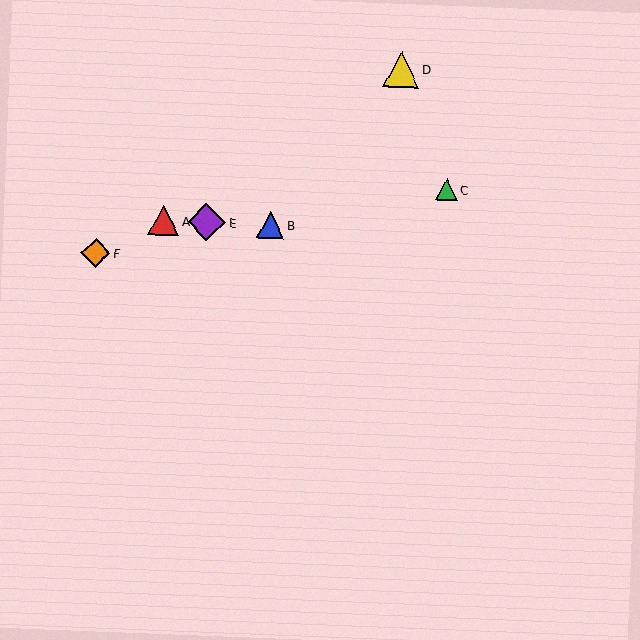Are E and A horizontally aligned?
Yes, both are at y≈222.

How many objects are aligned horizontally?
3 objects (A, B, E) are aligned horizontally.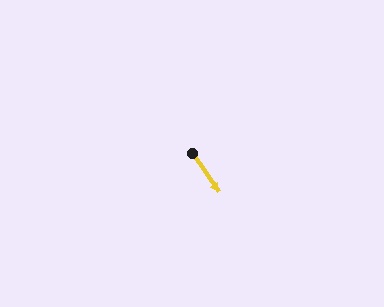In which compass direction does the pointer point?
Southeast.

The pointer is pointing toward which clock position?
Roughly 5 o'clock.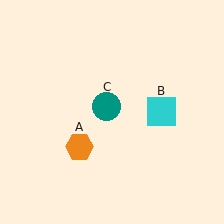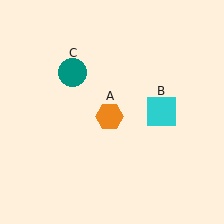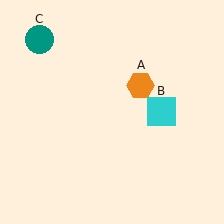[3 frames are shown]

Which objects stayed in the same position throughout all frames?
Cyan square (object B) remained stationary.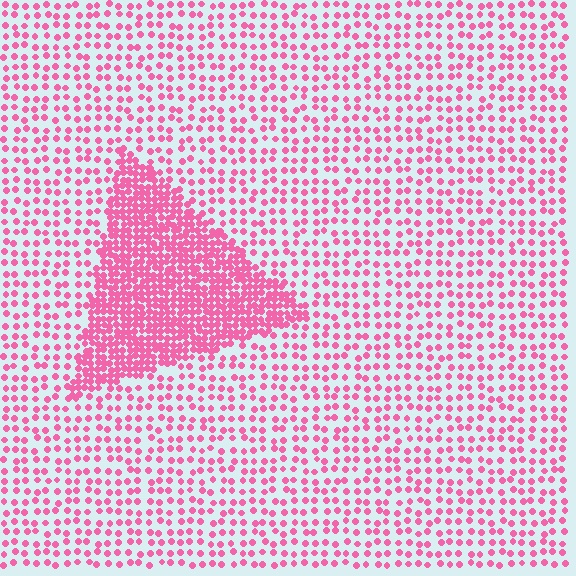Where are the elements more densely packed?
The elements are more densely packed inside the triangle boundary.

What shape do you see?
I see a triangle.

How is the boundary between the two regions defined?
The boundary is defined by a change in element density (approximately 2.7x ratio). All elements are the same color, size, and shape.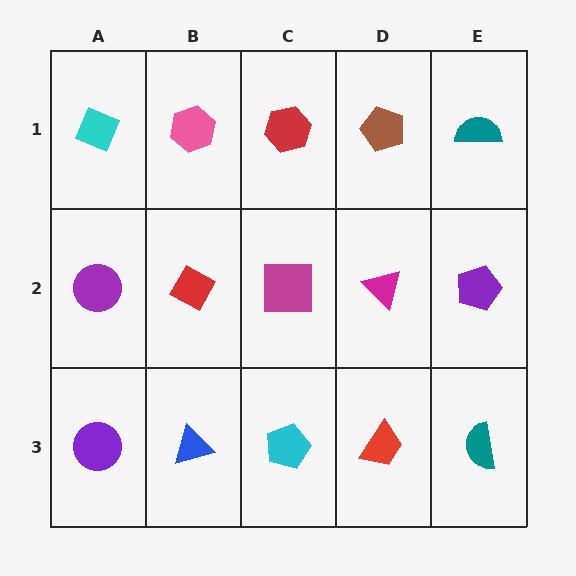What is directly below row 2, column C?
A cyan pentagon.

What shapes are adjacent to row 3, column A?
A purple circle (row 2, column A), a blue triangle (row 3, column B).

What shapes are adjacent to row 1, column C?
A magenta square (row 2, column C), a pink hexagon (row 1, column B), a brown pentagon (row 1, column D).